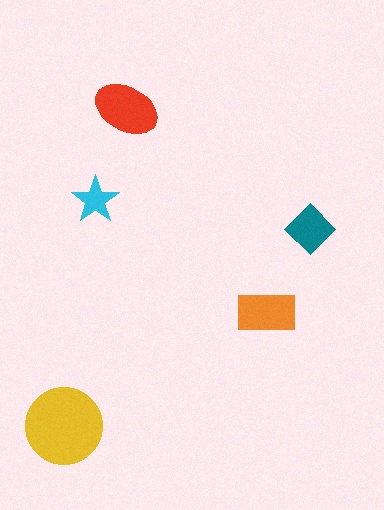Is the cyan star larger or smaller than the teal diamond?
Smaller.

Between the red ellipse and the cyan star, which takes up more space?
The red ellipse.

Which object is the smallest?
The cyan star.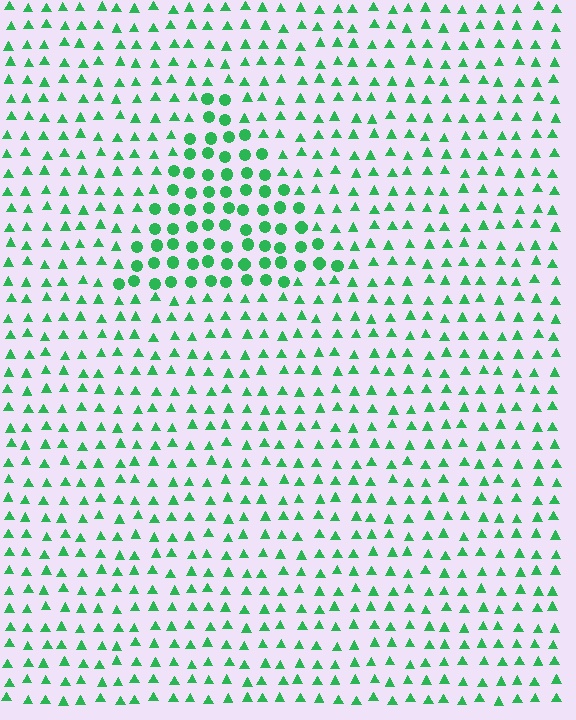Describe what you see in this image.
The image is filled with small green elements arranged in a uniform grid. A triangle-shaped region contains circles, while the surrounding area contains triangles. The boundary is defined purely by the change in element shape.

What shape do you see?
I see a triangle.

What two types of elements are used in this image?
The image uses circles inside the triangle region and triangles outside it.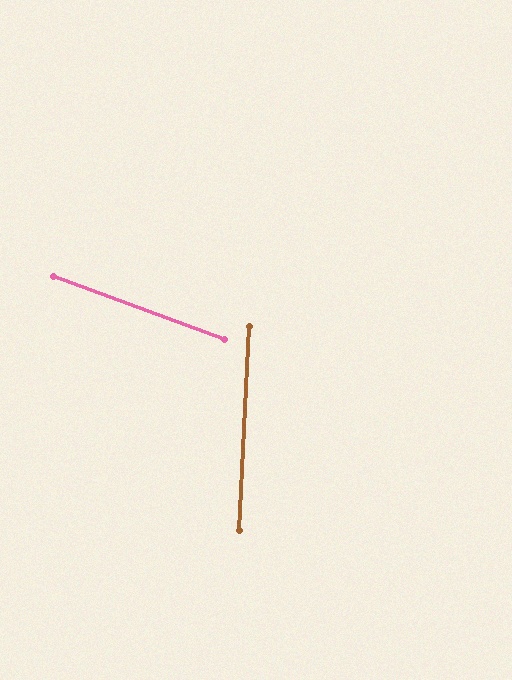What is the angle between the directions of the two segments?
Approximately 72 degrees.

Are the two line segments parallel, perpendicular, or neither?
Neither parallel nor perpendicular — they differ by about 72°.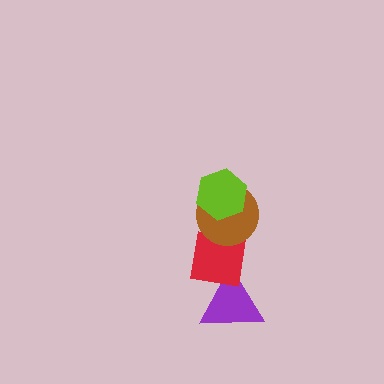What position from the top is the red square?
The red square is 3rd from the top.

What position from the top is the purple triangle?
The purple triangle is 4th from the top.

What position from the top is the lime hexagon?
The lime hexagon is 1st from the top.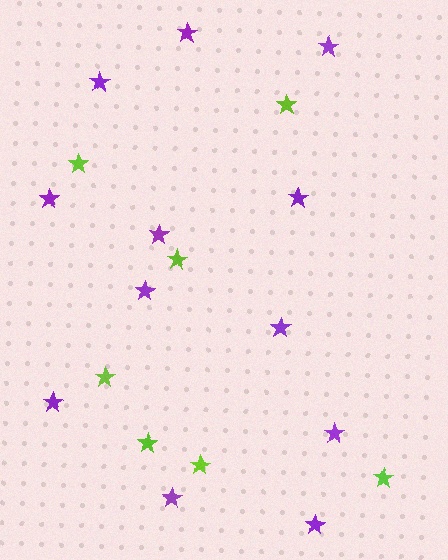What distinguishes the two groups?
There are 2 groups: one group of lime stars (7) and one group of purple stars (12).